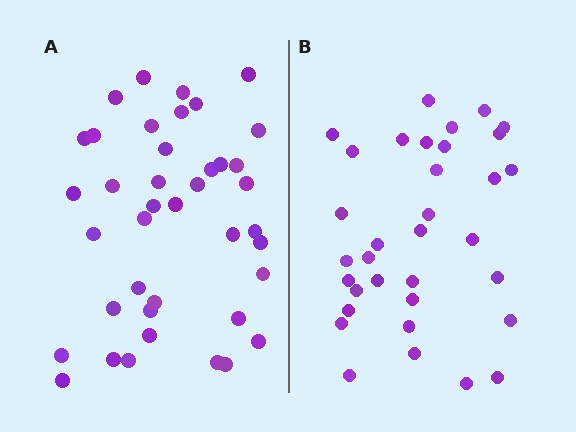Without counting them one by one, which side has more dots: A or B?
Region A (the left region) has more dots.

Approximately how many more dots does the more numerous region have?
Region A has about 6 more dots than region B.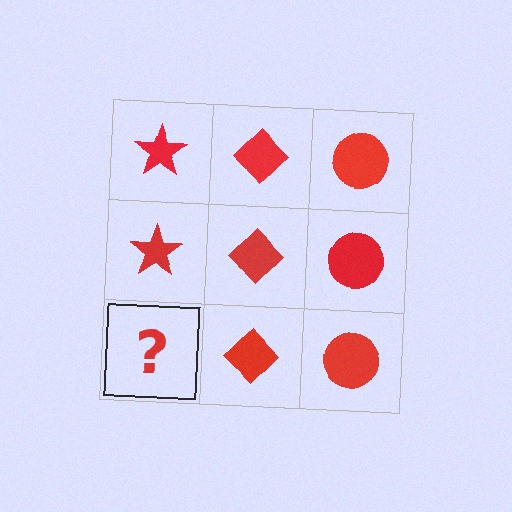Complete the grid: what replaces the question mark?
The question mark should be replaced with a red star.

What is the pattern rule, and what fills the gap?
The rule is that each column has a consistent shape. The gap should be filled with a red star.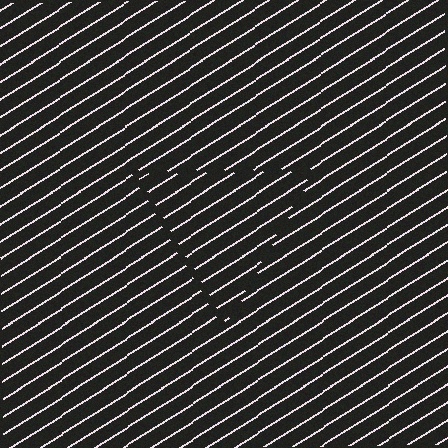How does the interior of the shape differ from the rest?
The interior of the shape contains the same grating, shifted by half a period — the contour is defined by the phase discontinuity where line-ends from the inner and outer gratings abut.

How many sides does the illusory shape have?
3 sides — the line-ends trace a triangle.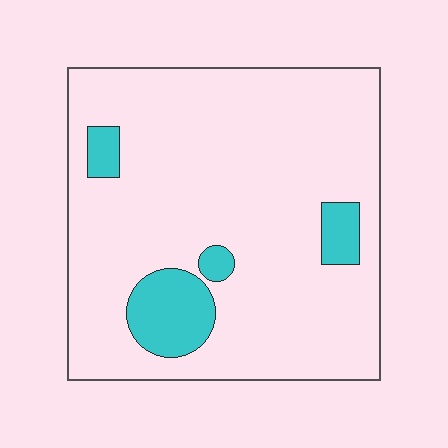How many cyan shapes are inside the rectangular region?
4.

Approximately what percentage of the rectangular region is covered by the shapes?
Approximately 10%.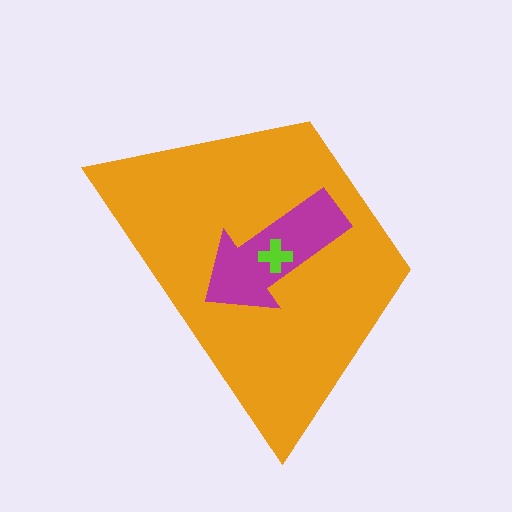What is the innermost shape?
The lime cross.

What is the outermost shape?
The orange trapezoid.